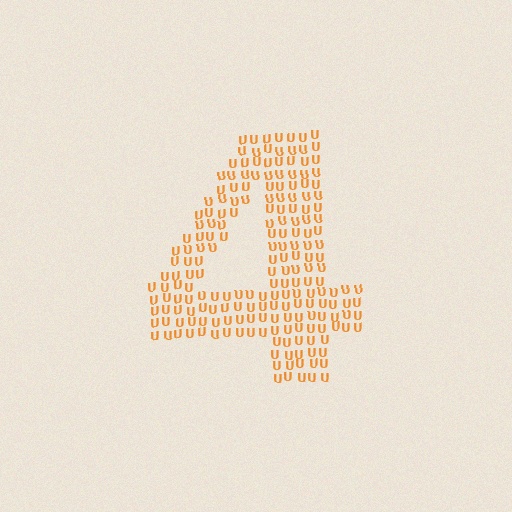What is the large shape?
The large shape is the digit 4.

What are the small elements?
The small elements are letter U's.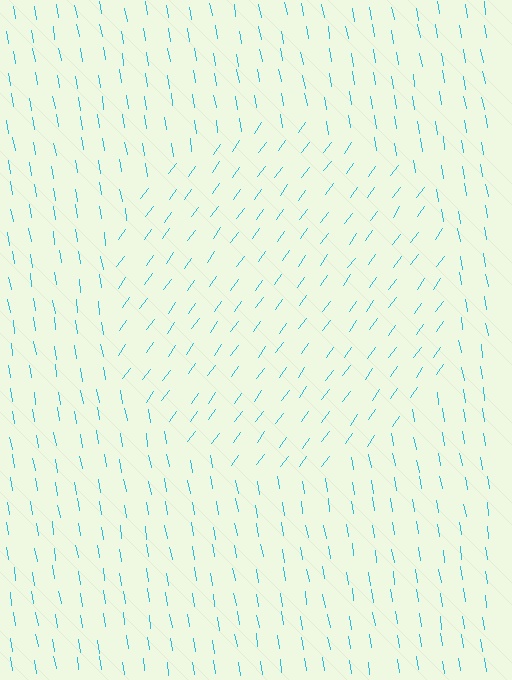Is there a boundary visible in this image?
Yes, there is a texture boundary formed by a change in line orientation.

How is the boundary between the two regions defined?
The boundary is defined purely by a change in line orientation (approximately 45 degrees difference). All lines are the same color and thickness.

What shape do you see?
I see a circle.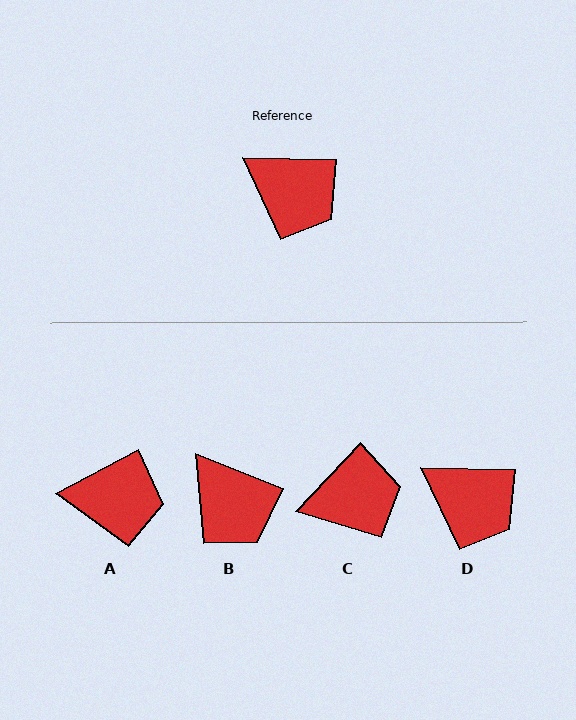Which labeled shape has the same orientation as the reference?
D.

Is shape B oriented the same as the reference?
No, it is off by about 21 degrees.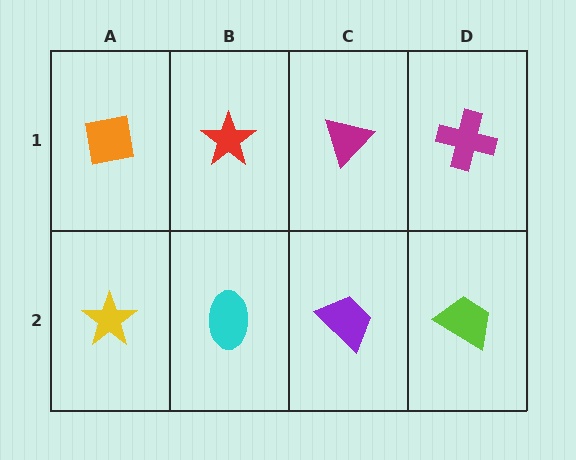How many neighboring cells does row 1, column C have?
3.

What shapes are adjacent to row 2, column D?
A magenta cross (row 1, column D), a purple trapezoid (row 2, column C).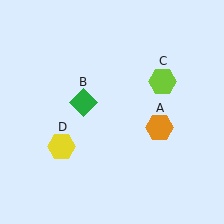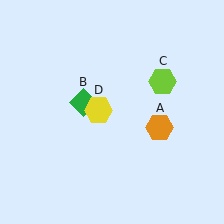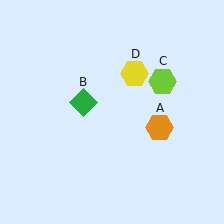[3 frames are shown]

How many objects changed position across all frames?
1 object changed position: yellow hexagon (object D).